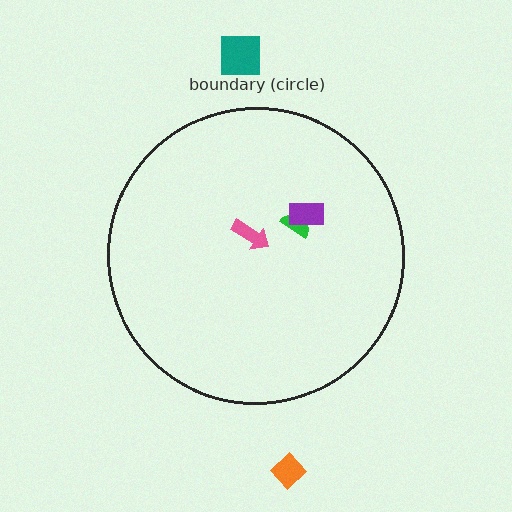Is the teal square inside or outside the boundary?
Outside.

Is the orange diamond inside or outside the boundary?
Outside.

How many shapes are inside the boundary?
3 inside, 2 outside.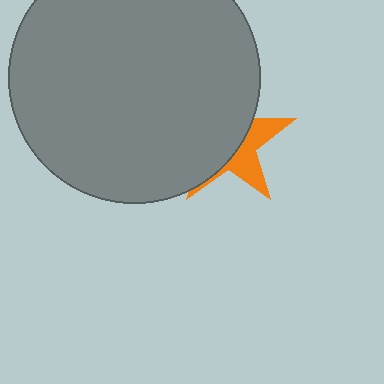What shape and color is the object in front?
The object in front is a gray circle.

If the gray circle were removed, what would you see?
You would see the complete orange star.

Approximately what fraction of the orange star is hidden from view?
Roughly 64% of the orange star is hidden behind the gray circle.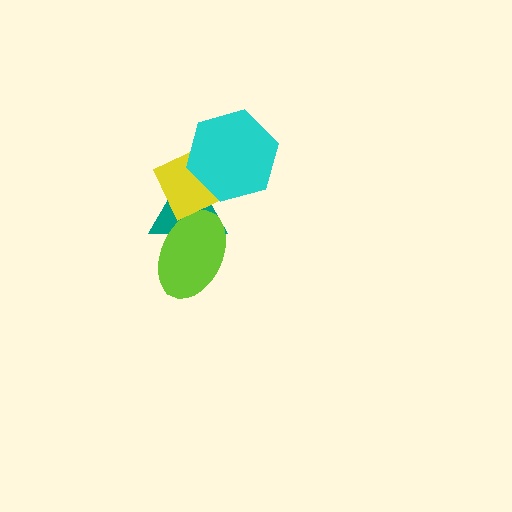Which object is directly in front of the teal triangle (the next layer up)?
The lime ellipse is directly in front of the teal triangle.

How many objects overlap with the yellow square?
2 objects overlap with the yellow square.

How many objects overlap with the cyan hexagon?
2 objects overlap with the cyan hexagon.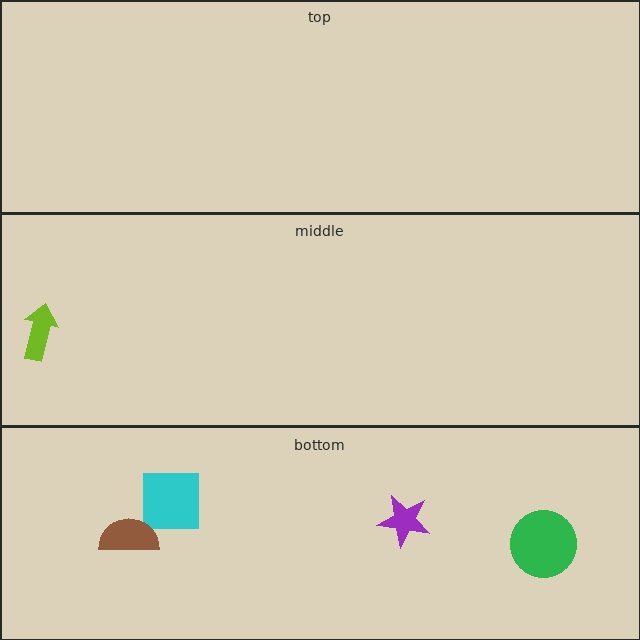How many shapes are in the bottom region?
4.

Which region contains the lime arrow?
The middle region.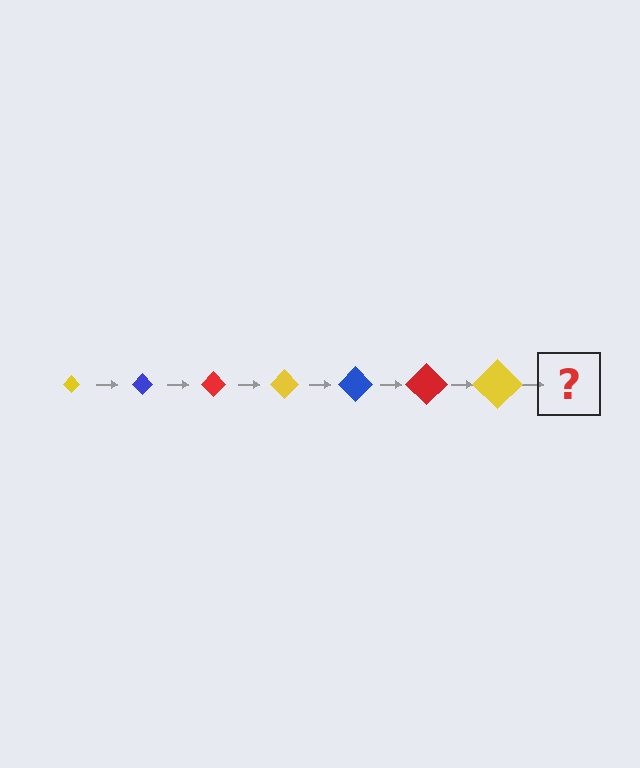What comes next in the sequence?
The next element should be a blue diamond, larger than the previous one.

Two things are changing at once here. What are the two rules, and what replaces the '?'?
The two rules are that the diamond grows larger each step and the color cycles through yellow, blue, and red. The '?' should be a blue diamond, larger than the previous one.